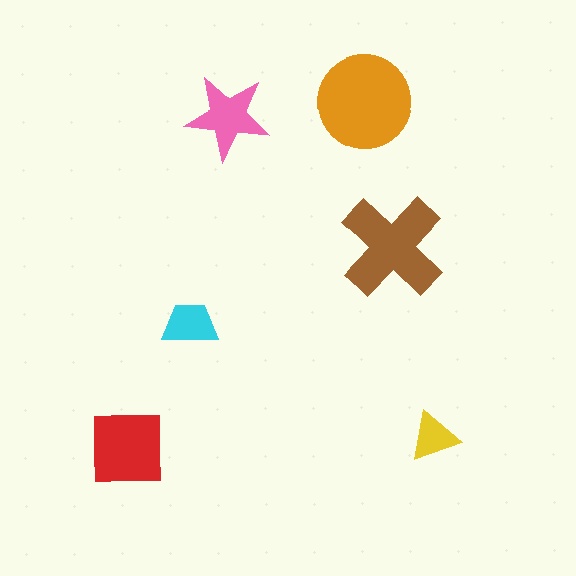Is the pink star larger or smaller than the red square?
Smaller.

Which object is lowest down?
The red square is bottommost.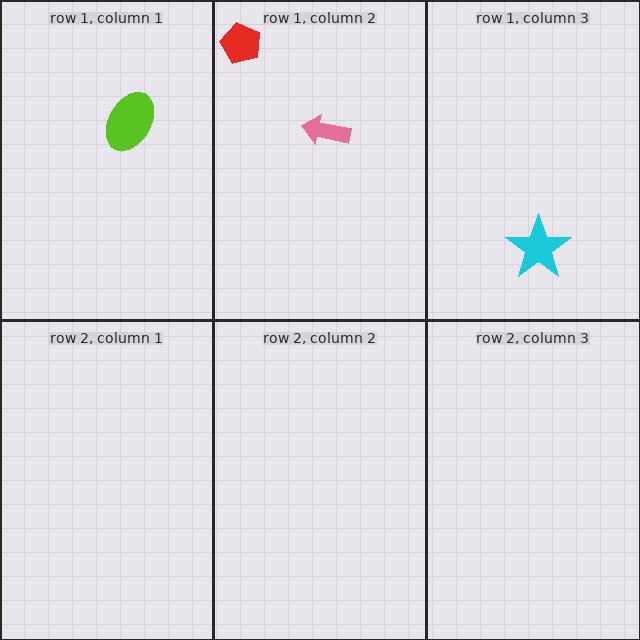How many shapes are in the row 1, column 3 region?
1.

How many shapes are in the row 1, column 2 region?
2.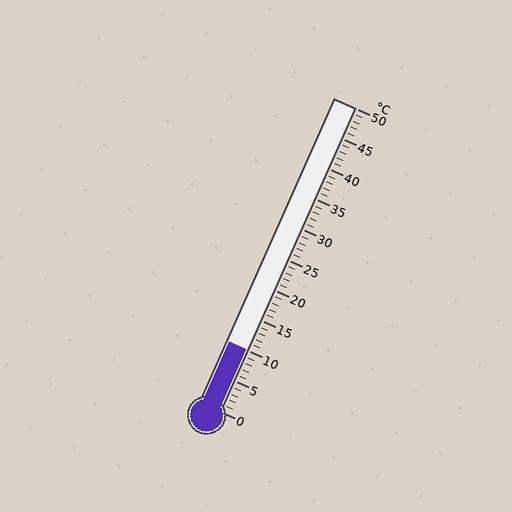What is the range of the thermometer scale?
The thermometer scale ranges from 0°C to 50°C.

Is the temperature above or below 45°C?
The temperature is below 45°C.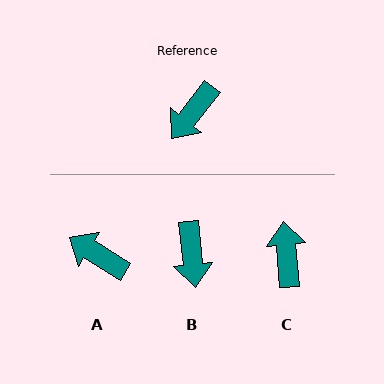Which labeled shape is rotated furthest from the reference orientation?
C, about 137 degrees away.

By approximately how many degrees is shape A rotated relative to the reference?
Approximately 83 degrees clockwise.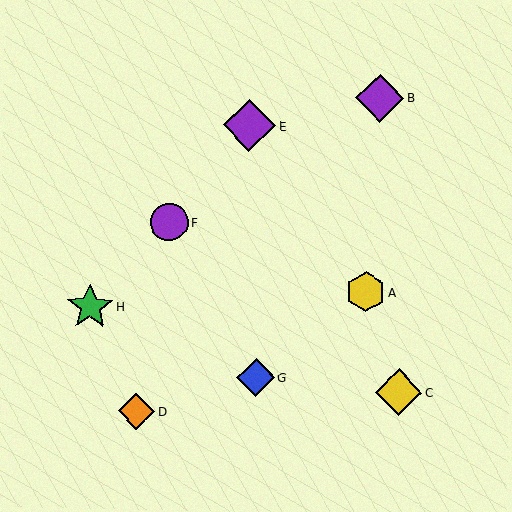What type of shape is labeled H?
Shape H is a green star.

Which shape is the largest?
The purple diamond (labeled E) is the largest.